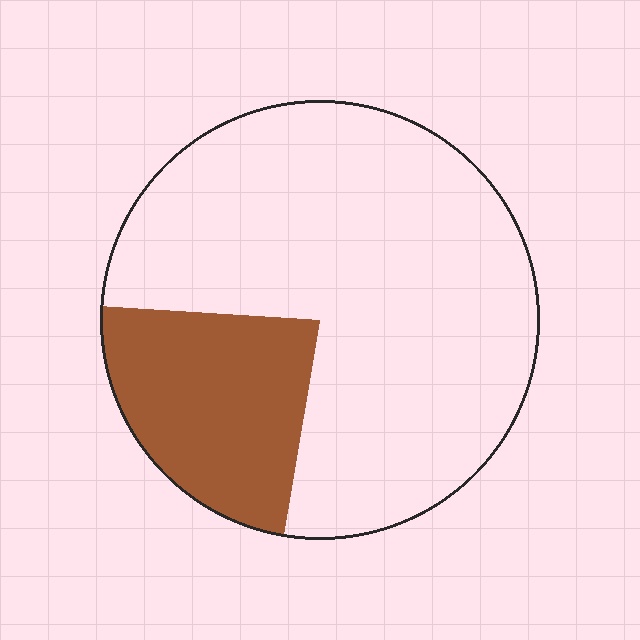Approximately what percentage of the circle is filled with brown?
Approximately 25%.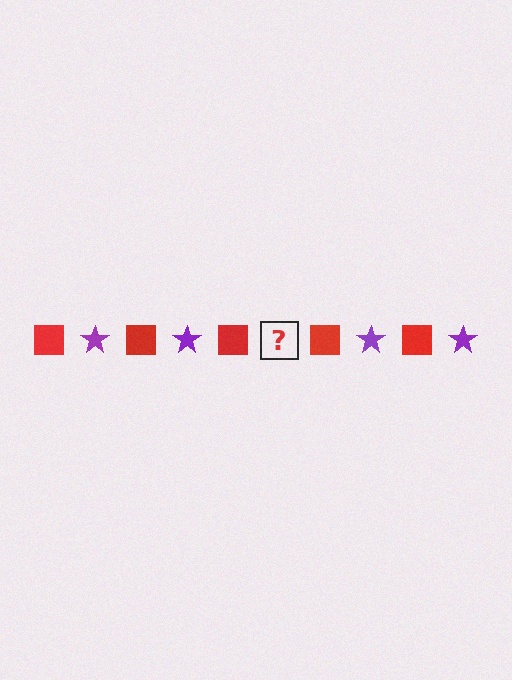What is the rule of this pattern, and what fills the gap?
The rule is that the pattern alternates between red square and purple star. The gap should be filled with a purple star.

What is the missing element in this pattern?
The missing element is a purple star.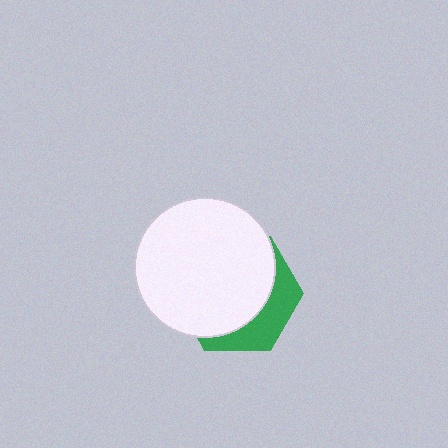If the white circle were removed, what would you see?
You would see the complete green hexagon.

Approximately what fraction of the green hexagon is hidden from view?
Roughly 70% of the green hexagon is hidden behind the white circle.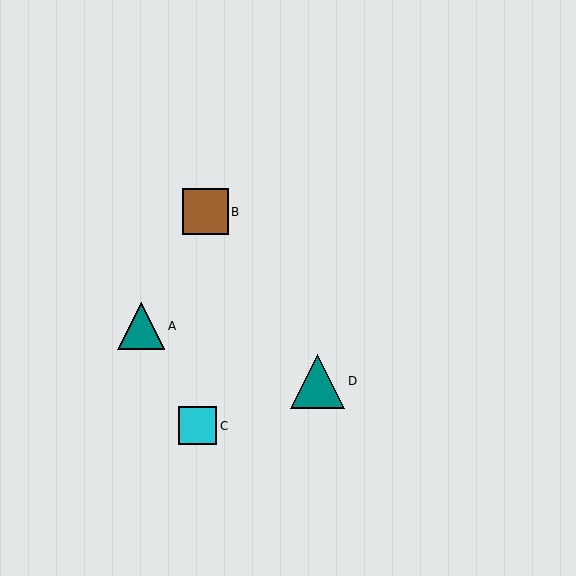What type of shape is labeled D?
Shape D is a teal triangle.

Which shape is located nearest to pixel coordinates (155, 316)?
The teal triangle (labeled A) at (141, 326) is nearest to that location.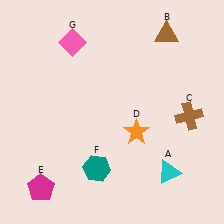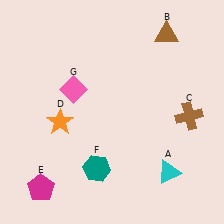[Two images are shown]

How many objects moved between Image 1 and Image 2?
2 objects moved between the two images.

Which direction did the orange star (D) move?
The orange star (D) moved left.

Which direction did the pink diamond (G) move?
The pink diamond (G) moved down.